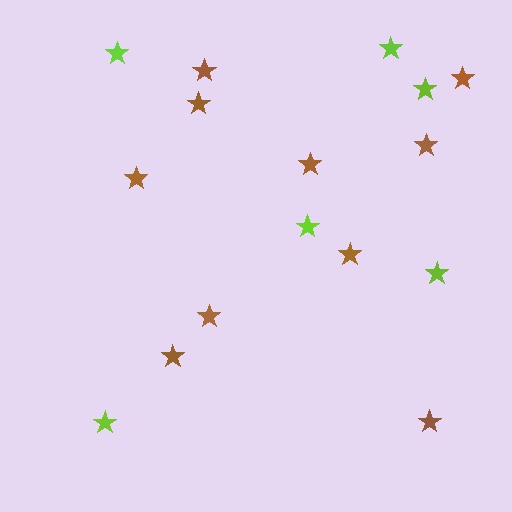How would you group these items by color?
There are 2 groups: one group of lime stars (6) and one group of brown stars (10).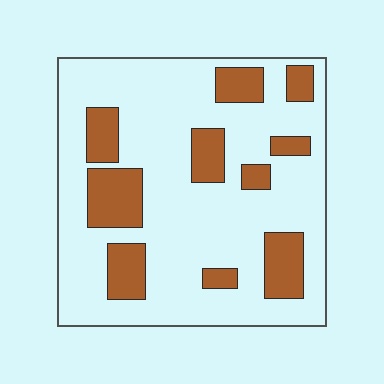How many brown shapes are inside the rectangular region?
10.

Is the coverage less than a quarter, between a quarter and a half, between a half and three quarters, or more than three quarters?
Less than a quarter.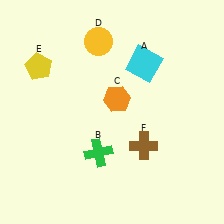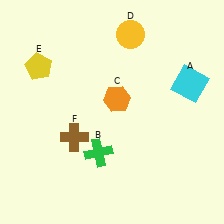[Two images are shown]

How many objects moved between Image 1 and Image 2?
3 objects moved between the two images.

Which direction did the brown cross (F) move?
The brown cross (F) moved left.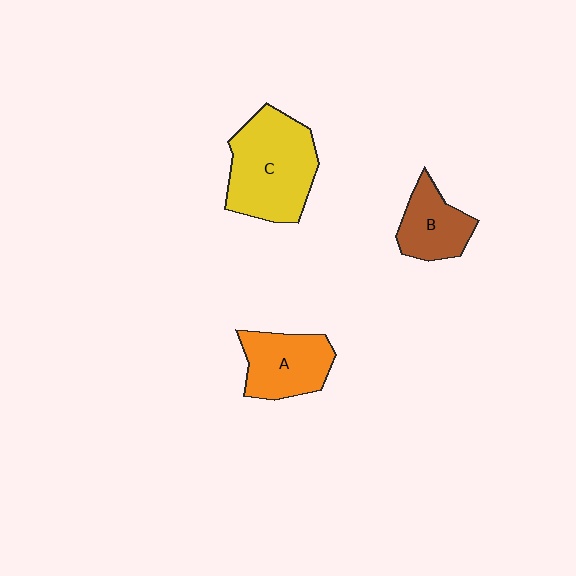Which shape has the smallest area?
Shape B (brown).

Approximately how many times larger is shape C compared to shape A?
Approximately 1.6 times.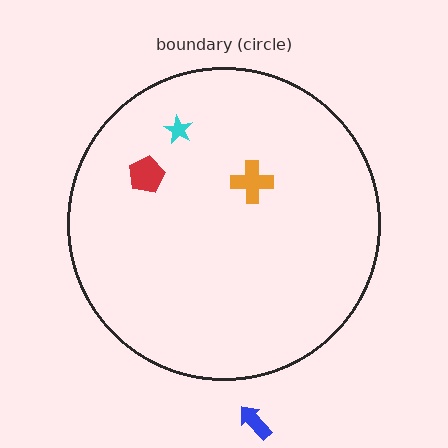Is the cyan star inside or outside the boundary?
Inside.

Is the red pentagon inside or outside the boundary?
Inside.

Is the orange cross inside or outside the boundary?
Inside.